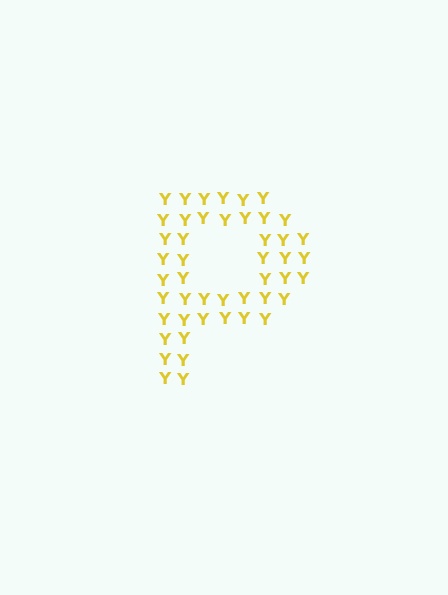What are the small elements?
The small elements are letter Y's.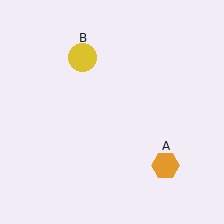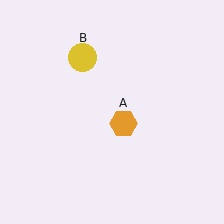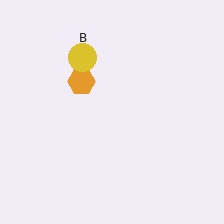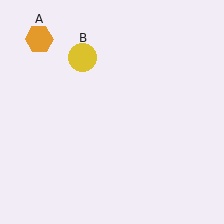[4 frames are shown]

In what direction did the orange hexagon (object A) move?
The orange hexagon (object A) moved up and to the left.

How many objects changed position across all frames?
1 object changed position: orange hexagon (object A).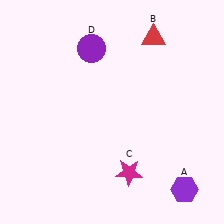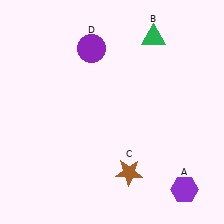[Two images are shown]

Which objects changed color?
B changed from red to green. C changed from magenta to brown.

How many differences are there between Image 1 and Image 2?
There are 2 differences between the two images.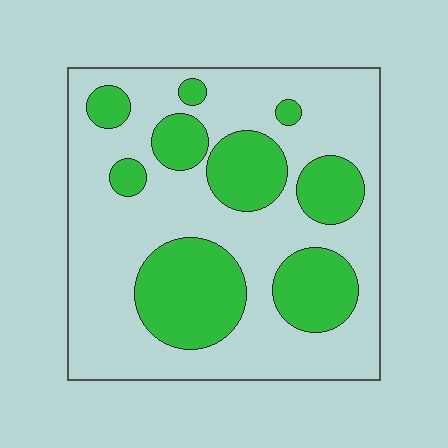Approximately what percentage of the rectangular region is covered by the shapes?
Approximately 30%.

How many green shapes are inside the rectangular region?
9.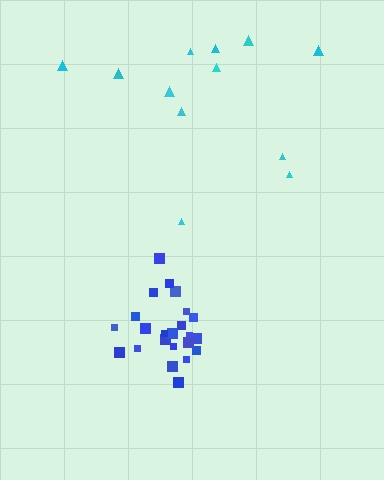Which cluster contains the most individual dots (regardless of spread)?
Blue (23).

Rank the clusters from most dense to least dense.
blue, cyan.